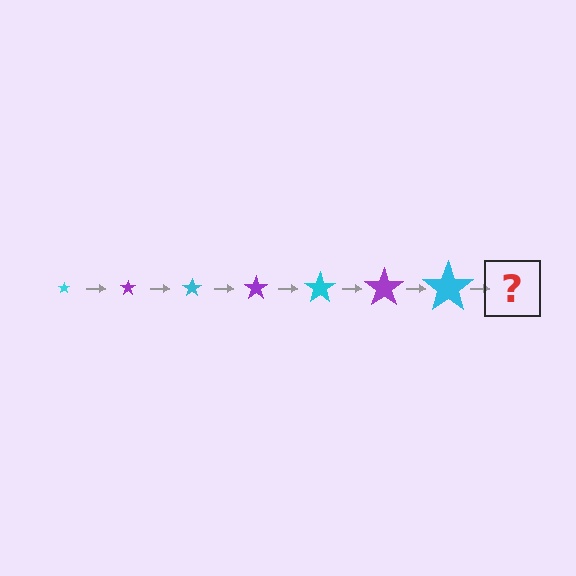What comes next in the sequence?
The next element should be a purple star, larger than the previous one.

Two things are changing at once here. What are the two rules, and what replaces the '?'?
The two rules are that the star grows larger each step and the color cycles through cyan and purple. The '?' should be a purple star, larger than the previous one.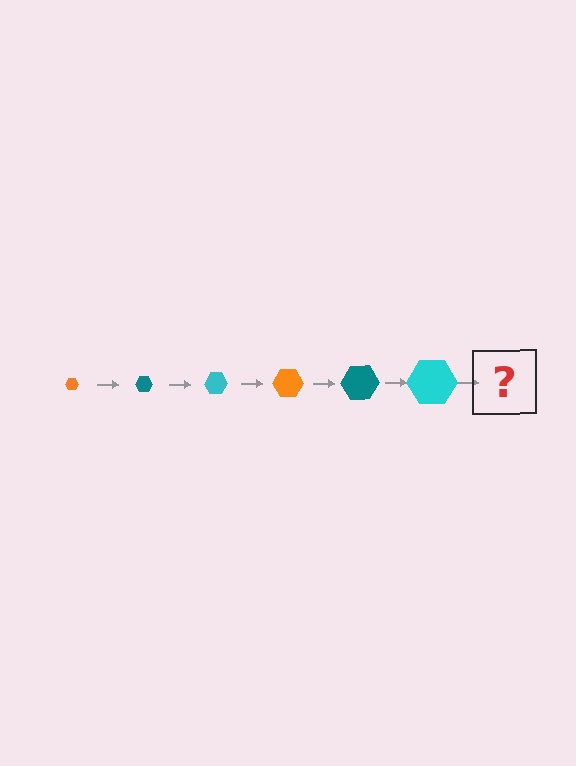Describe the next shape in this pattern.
It should be an orange hexagon, larger than the previous one.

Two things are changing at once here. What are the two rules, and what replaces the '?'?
The two rules are that the hexagon grows larger each step and the color cycles through orange, teal, and cyan. The '?' should be an orange hexagon, larger than the previous one.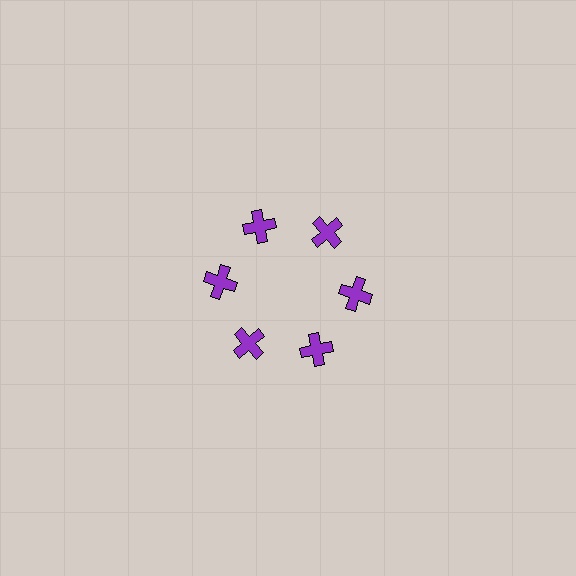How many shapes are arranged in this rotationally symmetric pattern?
There are 6 shapes, arranged in 6 groups of 1.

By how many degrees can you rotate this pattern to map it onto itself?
The pattern maps onto itself every 60 degrees of rotation.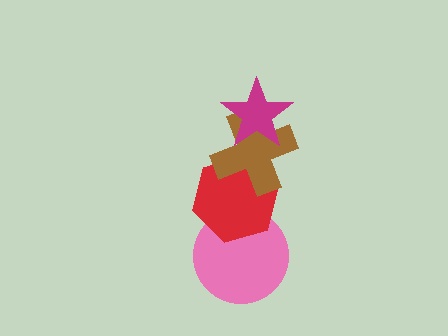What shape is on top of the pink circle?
The red hexagon is on top of the pink circle.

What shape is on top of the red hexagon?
The brown cross is on top of the red hexagon.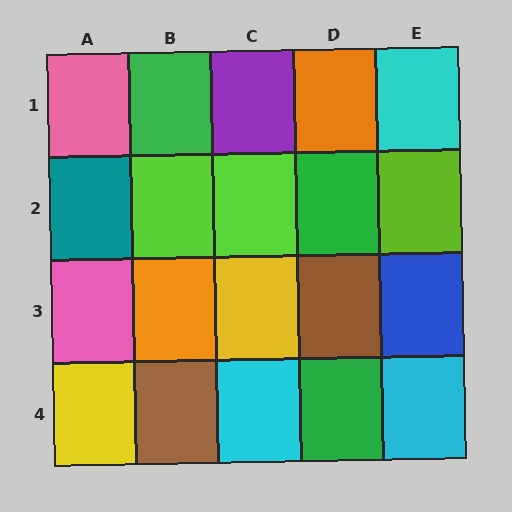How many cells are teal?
1 cell is teal.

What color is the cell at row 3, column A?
Pink.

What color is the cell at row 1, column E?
Cyan.